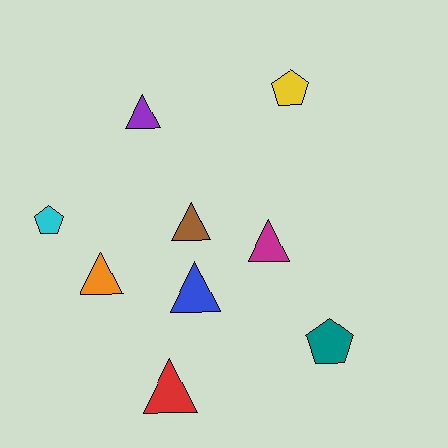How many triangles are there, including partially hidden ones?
There are 6 triangles.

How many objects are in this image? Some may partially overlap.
There are 9 objects.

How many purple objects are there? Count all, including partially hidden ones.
There is 1 purple object.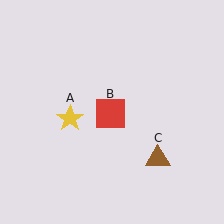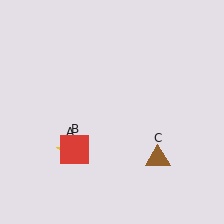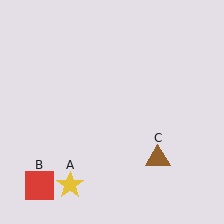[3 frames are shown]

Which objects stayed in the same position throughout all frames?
Brown triangle (object C) remained stationary.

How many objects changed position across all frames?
2 objects changed position: yellow star (object A), red square (object B).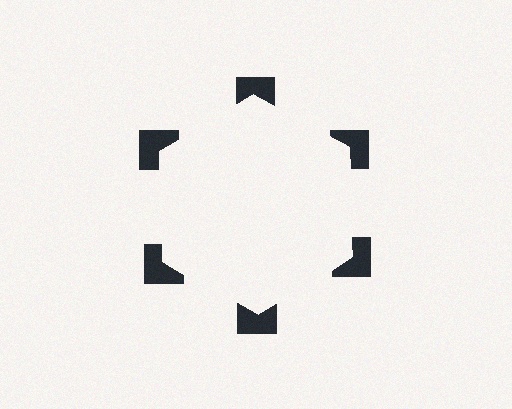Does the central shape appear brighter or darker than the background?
It typically appears slightly brighter than the background, even though no actual brightness change is drawn.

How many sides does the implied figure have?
6 sides.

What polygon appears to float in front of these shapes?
An illusory hexagon — its edges are inferred from the aligned wedge cuts in the notched squares, not physically drawn.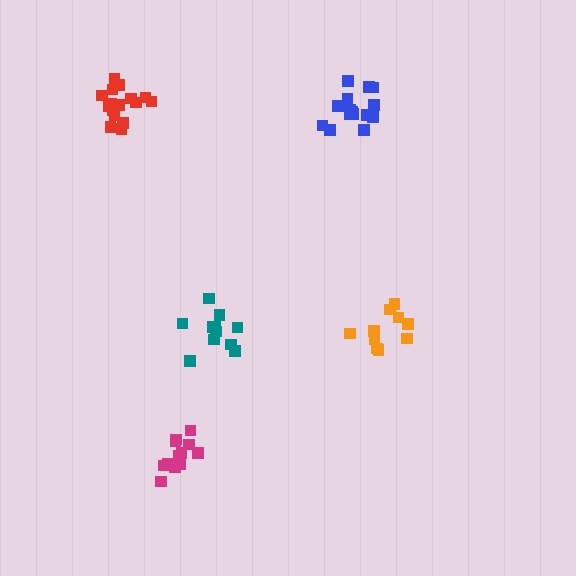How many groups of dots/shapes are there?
There are 5 groups.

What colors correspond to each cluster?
The clusters are colored: orange, teal, magenta, blue, red.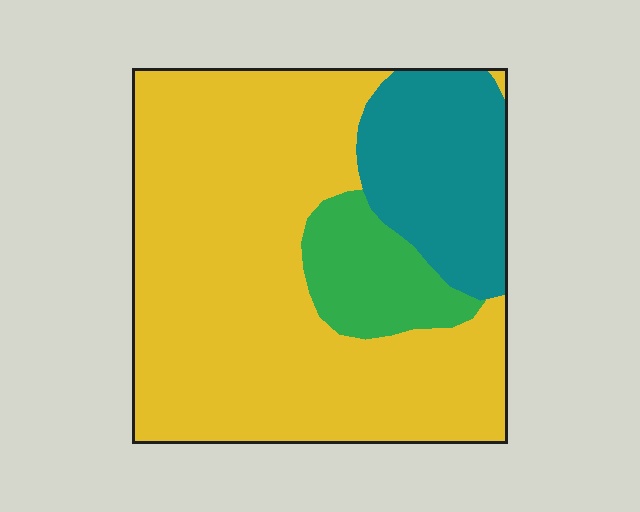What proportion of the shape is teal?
Teal covers roughly 20% of the shape.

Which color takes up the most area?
Yellow, at roughly 70%.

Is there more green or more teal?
Teal.